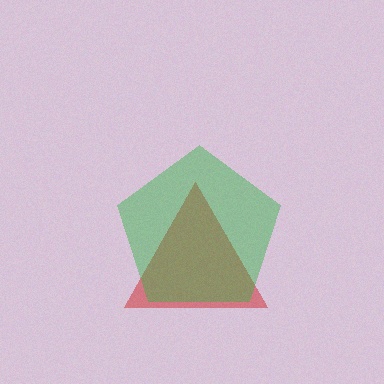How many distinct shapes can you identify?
There are 2 distinct shapes: a red triangle, a green pentagon.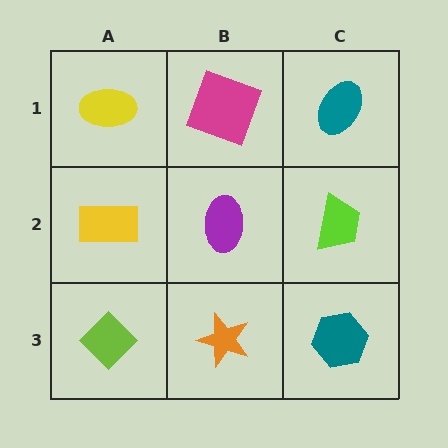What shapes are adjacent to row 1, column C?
A lime trapezoid (row 2, column C), a magenta square (row 1, column B).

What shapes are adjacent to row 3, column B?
A purple ellipse (row 2, column B), a lime diamond (row 3, column A), a teal hexagon (row 3, column C).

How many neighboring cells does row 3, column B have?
3.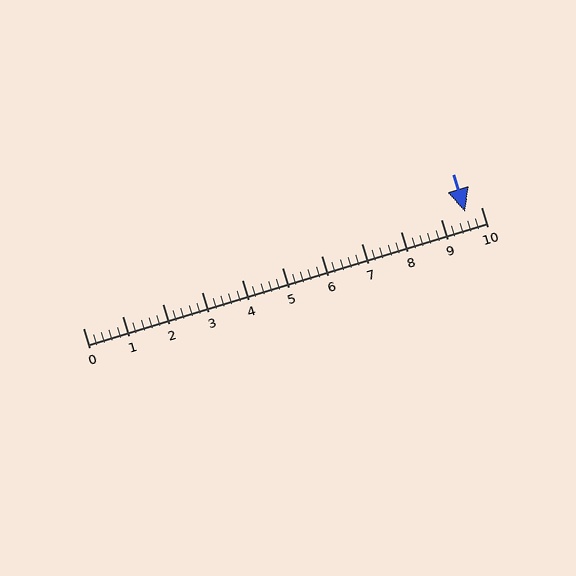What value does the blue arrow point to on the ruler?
The blue arrow points to approximately 9.6.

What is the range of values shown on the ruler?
The ruler shows values from 0 to 10.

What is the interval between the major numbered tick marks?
The major tick marks are spaced 1 units apart.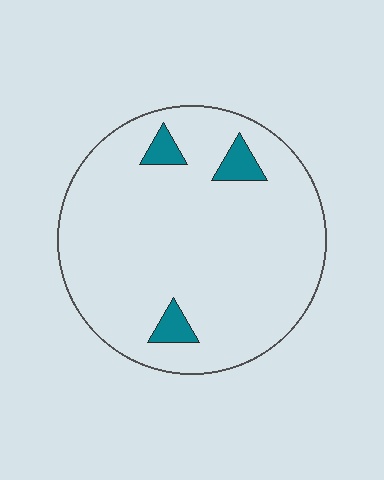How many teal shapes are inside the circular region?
3.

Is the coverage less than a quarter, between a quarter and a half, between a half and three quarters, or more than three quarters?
Less than a quarter.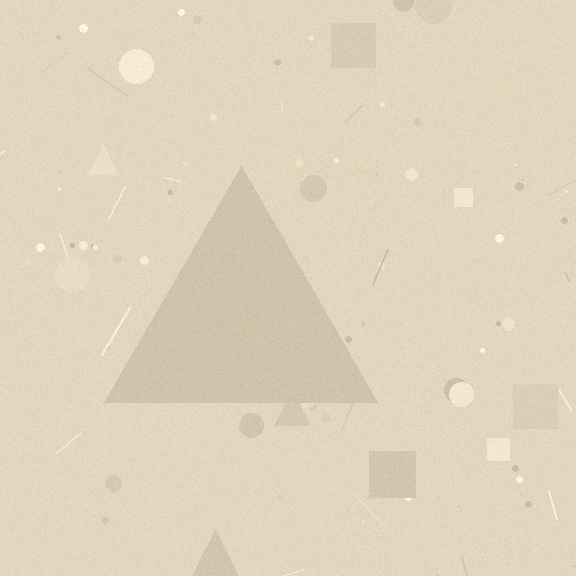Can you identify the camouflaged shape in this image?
The camouflaged shape is a triangle.